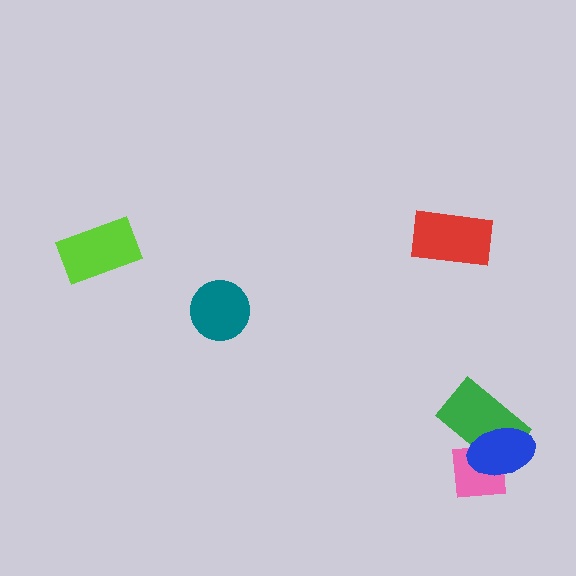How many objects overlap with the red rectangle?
0 objects overlap with the red rectangle.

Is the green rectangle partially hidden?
Yes, it is partially covered by another shape.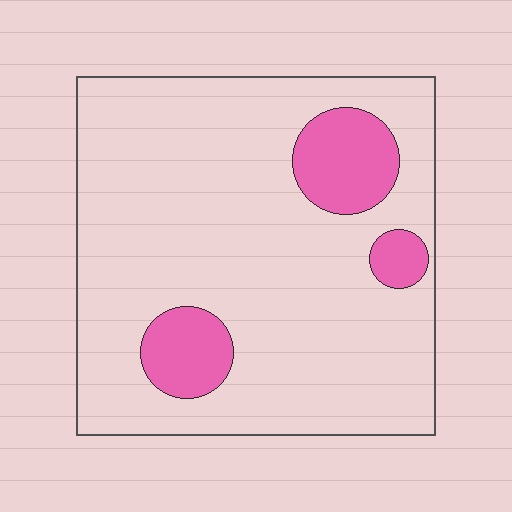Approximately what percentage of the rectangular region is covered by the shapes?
Approximately 15%.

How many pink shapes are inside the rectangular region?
3.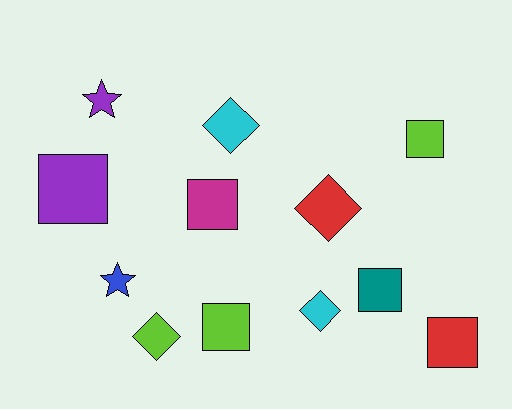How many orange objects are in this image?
There are no orange objects.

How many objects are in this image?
There are 12 objects.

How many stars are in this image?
There are 2 stars.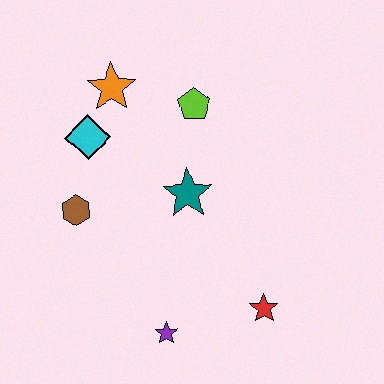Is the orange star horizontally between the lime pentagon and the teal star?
No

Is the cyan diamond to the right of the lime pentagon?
No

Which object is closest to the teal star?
The lime pentagon is closest to the teal star.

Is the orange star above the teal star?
Yes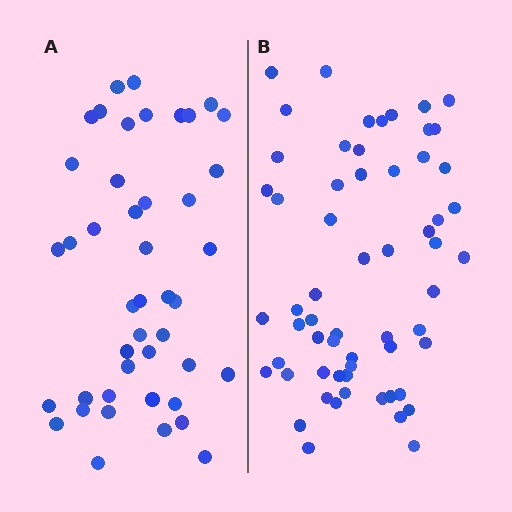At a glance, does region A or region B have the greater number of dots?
Region B (the right region) has more dots.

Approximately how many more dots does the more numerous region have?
Region B has approximately 15 more dots than region A.